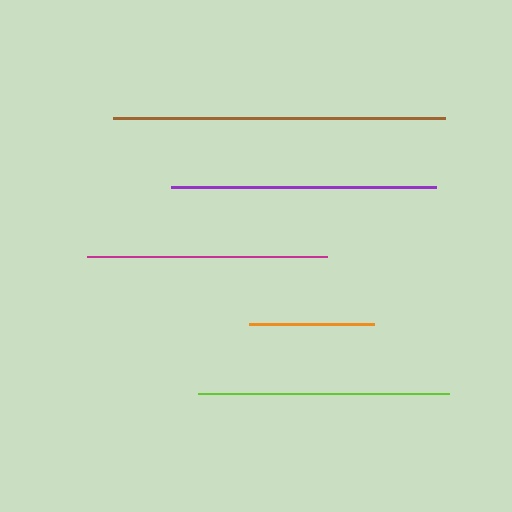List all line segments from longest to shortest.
From longest to shortest: brown, purple, lime, magenta, orange.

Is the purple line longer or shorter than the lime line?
The purple line is longer than the lime line.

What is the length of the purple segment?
The purple segment is approximately 265 pixels long.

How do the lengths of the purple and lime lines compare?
The purple and lime lines are approximately the same length.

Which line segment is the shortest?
The orange line is the shortest at approximately 125 pixels.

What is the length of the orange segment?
The orange segment is approximately 125 pixels long.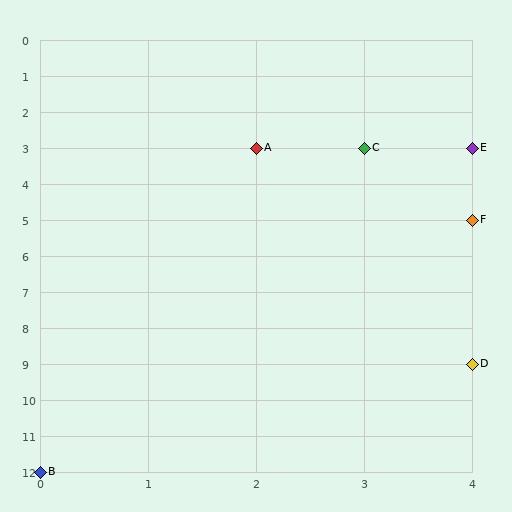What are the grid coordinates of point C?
Point C is at grid coordinates (3, 3).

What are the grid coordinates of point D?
Point D is at grid coordinates (4, 9).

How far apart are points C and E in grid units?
Points C and E are 1 column apart.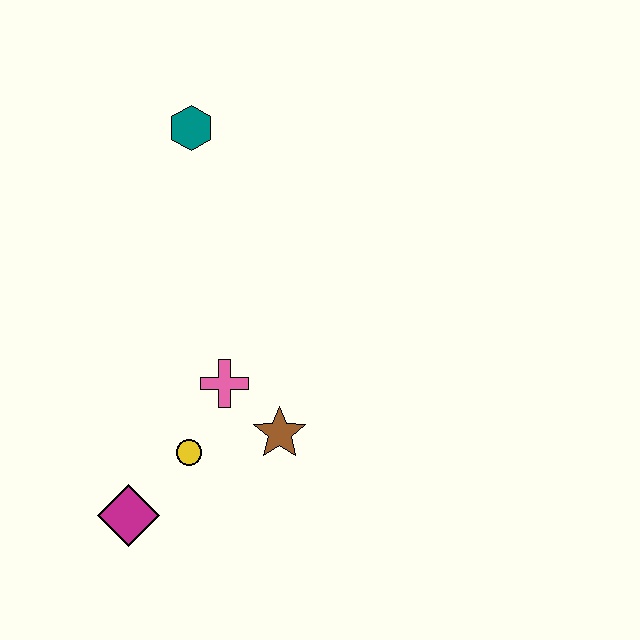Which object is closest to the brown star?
The pink cross is closest to the brown star.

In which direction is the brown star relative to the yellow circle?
The brown star is to the right of the yellow circle.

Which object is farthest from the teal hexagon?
The magenta diamond is farthest from the teal hexagon.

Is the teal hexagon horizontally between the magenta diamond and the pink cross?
Yes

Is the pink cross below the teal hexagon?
Yes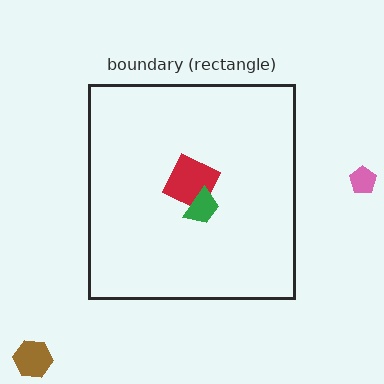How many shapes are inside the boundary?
2 inside, 2 outside.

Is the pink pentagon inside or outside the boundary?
Outside.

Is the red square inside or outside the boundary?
Inside.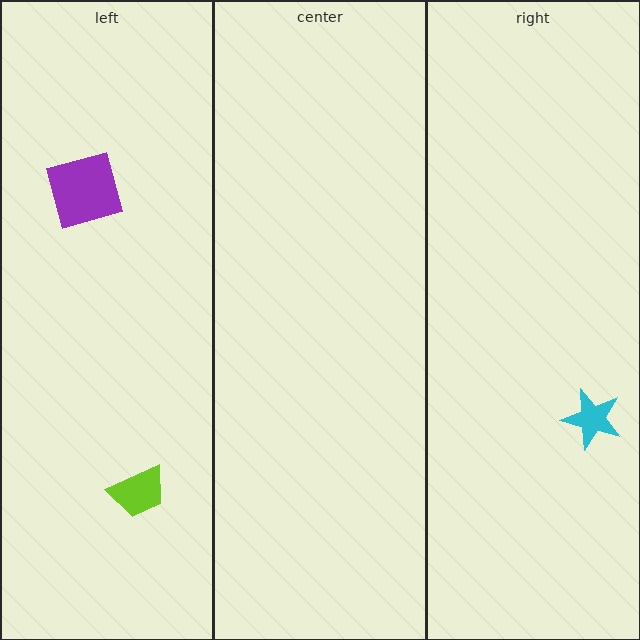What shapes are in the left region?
The purple square, the lime trapezoid.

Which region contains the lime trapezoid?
The left region.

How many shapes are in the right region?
1.